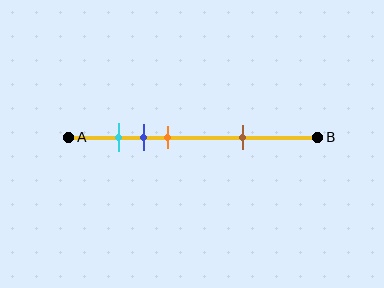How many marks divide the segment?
There are 4 marks dividing the segment.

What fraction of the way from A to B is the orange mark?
The orange mark is approximately 40% (0.4) of the way from A to B.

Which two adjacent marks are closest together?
The cyan and blue marks are the closest adjacent pair.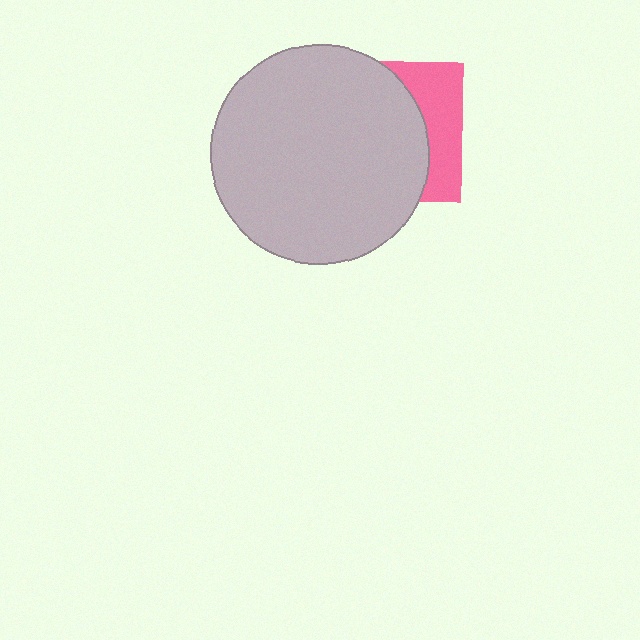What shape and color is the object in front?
The object in front is a light gray circle.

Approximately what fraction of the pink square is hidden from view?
Roughly 69% of the pink square is hidden behind the light gray circle.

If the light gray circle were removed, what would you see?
You would see the complete pink square.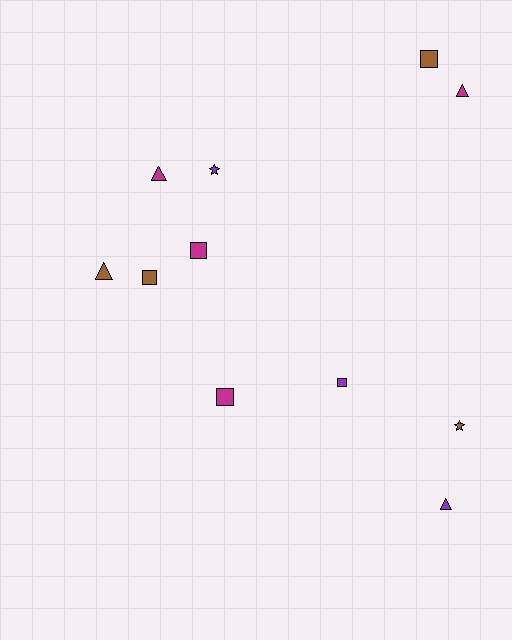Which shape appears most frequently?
Square, with 5 objects.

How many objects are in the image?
There are 11 objects.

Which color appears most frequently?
Magenta, with 4 objects.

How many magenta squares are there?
There are 2 magenta squares.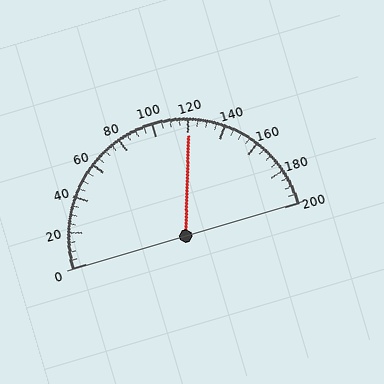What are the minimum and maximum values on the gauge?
The gauge ranges from 0 to 200.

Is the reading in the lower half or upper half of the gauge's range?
The reading is in the upper half of the range (0 to 200).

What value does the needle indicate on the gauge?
The needle indicates approximately 120.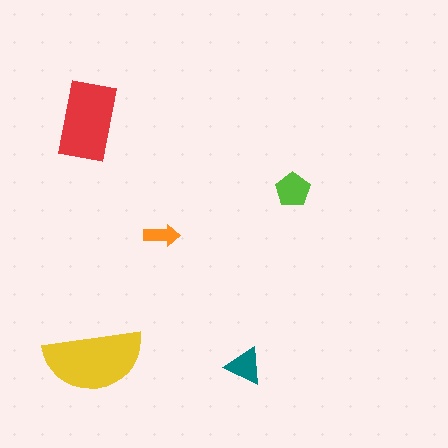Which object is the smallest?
The orange arrow.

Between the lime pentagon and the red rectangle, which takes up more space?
The red rectangle.